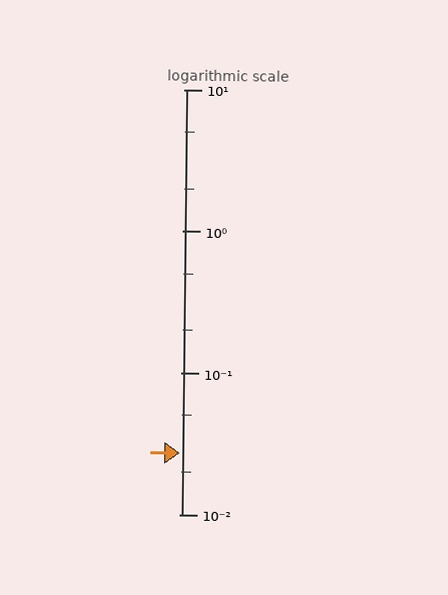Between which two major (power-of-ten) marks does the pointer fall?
The pointer is between 0.01 and 0.1.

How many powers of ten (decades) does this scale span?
The scale spans 3 decades, from 0.01 to 10.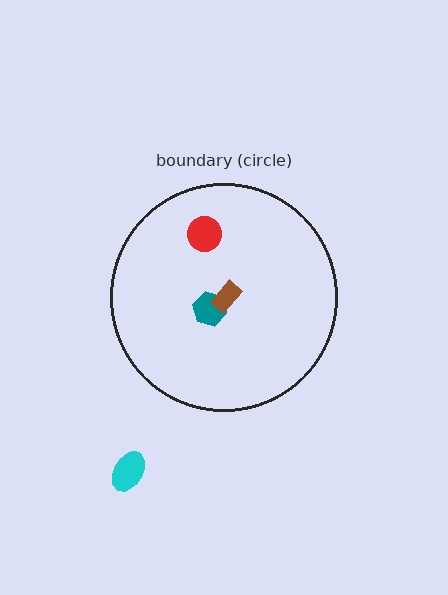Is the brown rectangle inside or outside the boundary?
Inside.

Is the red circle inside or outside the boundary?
Inside.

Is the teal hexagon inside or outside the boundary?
Inside.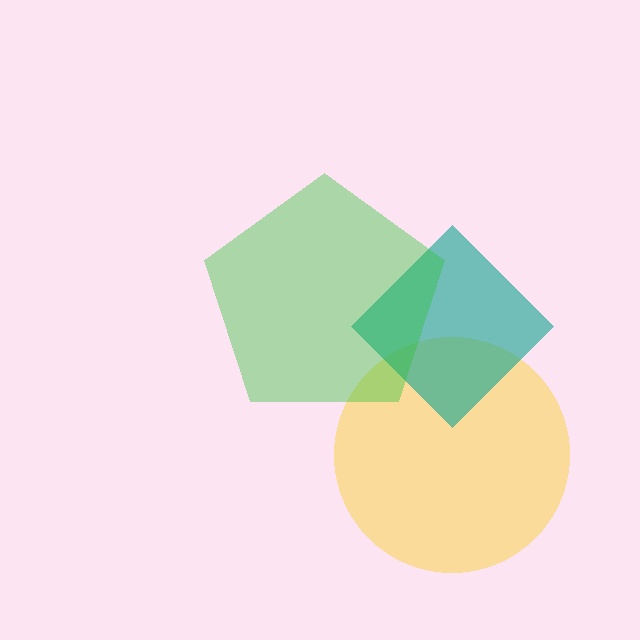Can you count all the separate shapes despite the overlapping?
Yes, there are 3 separate shapes.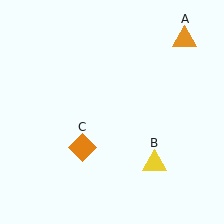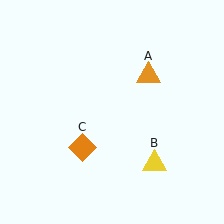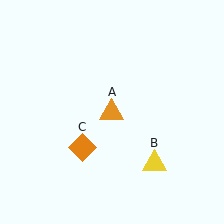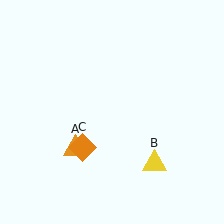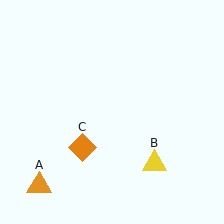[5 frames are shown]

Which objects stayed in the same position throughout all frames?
Yellow triangle (object B) and orange diamond (object C) remained stationary.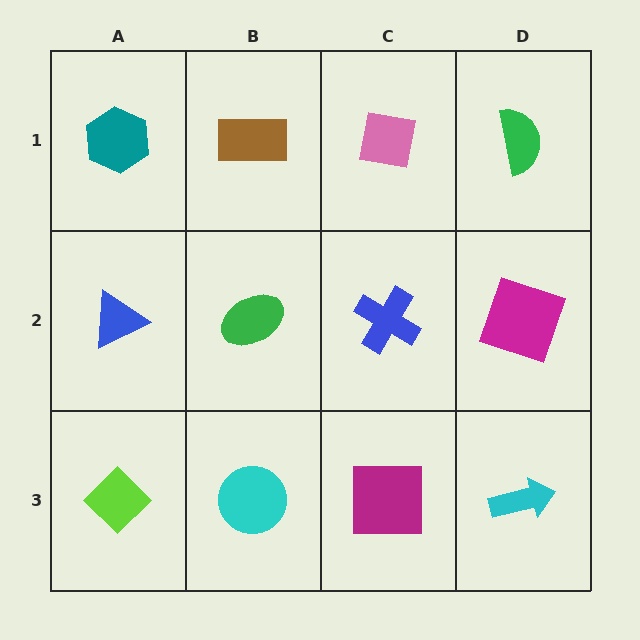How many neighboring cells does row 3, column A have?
2.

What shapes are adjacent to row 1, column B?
A green ellipse (row 2, column B), a teal hexagon (row 1, column A), a pink square (row 1, column C).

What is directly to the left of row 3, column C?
A cyan circle.